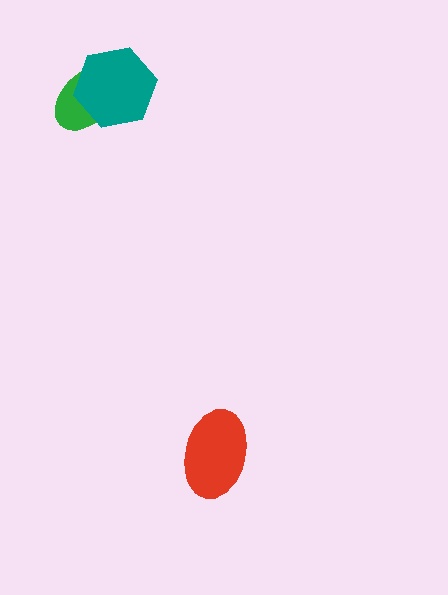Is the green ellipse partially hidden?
Yes, it is partially covered by another shape.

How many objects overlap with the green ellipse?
1 object overlaps with the green ellipse.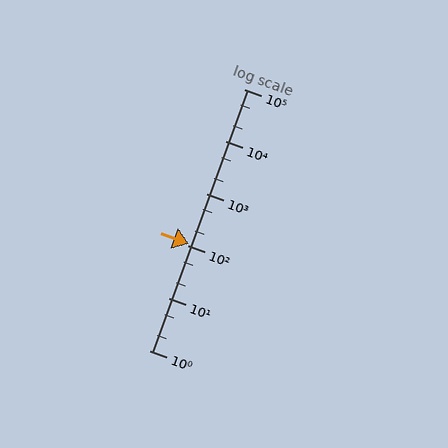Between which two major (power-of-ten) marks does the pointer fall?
The pointer is between 100 and 1000.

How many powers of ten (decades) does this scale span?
The scale spans 5 decades, from 1 to 100000.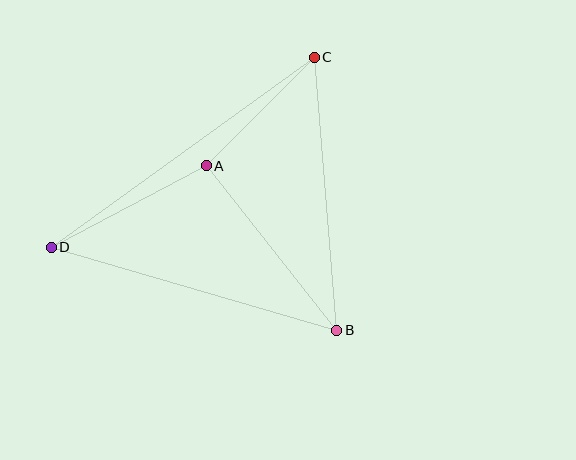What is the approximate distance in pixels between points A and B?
The distance between A and B is approximately 210 pixels.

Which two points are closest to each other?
Points A and C are closest to each other.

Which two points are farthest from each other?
Points C and D are farthest from each other.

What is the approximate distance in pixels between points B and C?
The distance between B and C is approximately 274 pixels.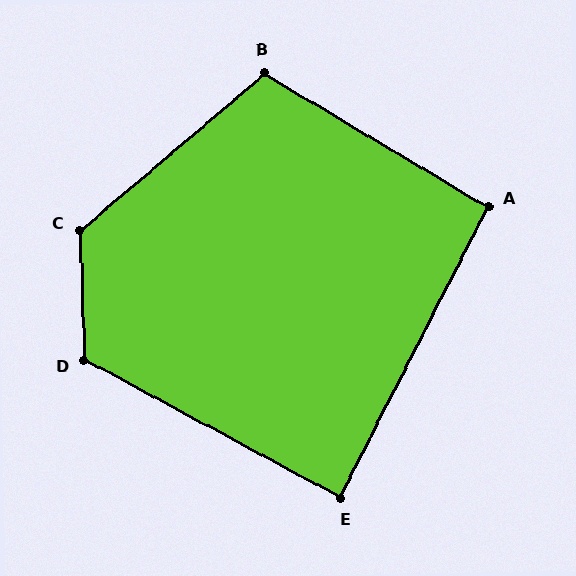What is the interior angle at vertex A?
Approximately 94 degrees (approximately right).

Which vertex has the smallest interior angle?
E, at approximately 89 degrees.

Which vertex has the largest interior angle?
C, at approximately 128 degrees.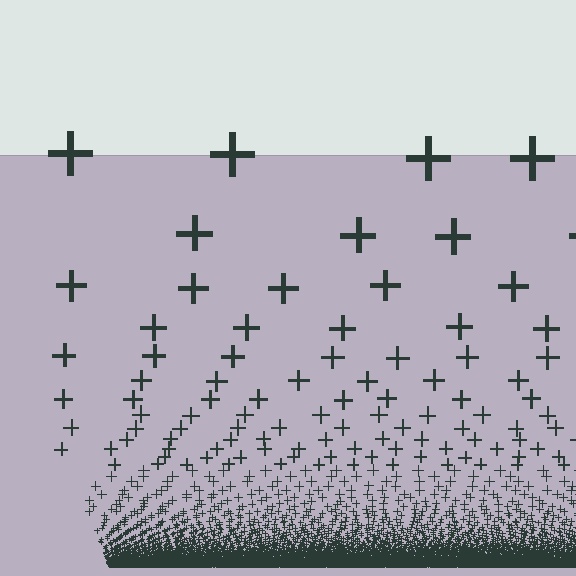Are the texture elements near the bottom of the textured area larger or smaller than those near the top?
Smaller. The gradient is inverted — elements near the bottom are smaller and denser.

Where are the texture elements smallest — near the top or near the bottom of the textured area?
Near the bottom.